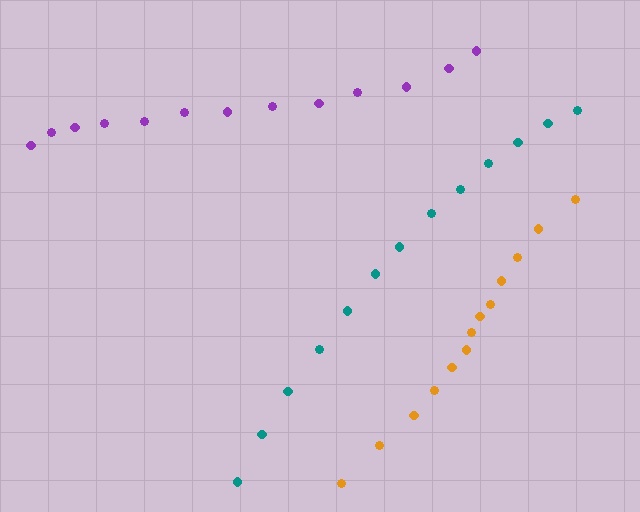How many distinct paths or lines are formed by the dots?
There are 3 distinct paths.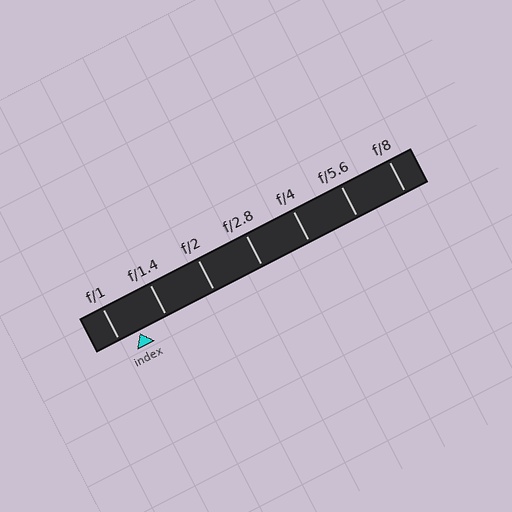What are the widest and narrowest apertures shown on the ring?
The widest aperture shown is f/1 and the narrowest is f/8.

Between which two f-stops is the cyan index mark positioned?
The index mark is between f/1 and f/1.4.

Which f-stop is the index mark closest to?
The index mark is closest to f/1.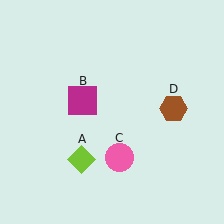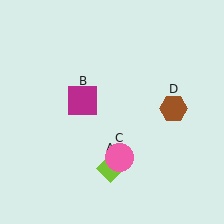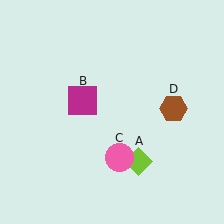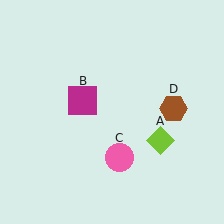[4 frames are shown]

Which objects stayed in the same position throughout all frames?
Magenta square (object B) and pink circle (object C) and brown hexagon (object D) remained stationary.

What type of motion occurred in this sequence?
The lime diamond (object A) rotated counterclockwise around the center of the scene.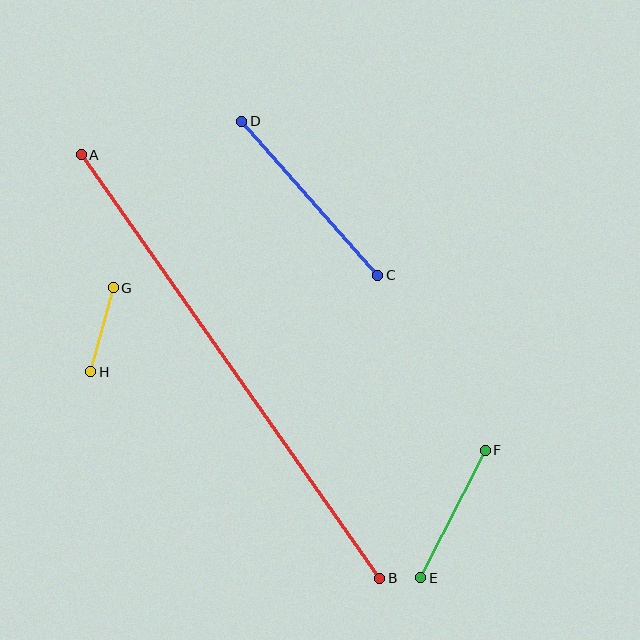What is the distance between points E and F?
The distance is approximately 142 pixels.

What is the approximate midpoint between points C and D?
The midpoint is at approximately (310, 198) pixels.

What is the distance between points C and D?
The distance is approximately 206 pixels.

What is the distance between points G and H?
The distance is approximately 87 pixels.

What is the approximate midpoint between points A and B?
The midpoint is at approximately (230, 366) pixels.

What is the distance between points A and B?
The distance is approximately 518 pixels.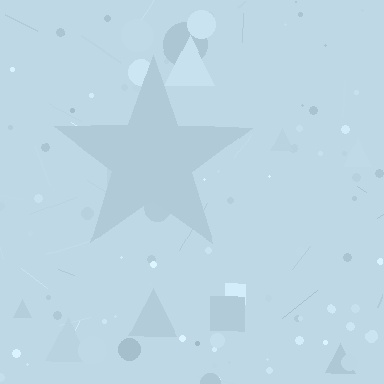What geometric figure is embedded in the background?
A star is embedded in the background.